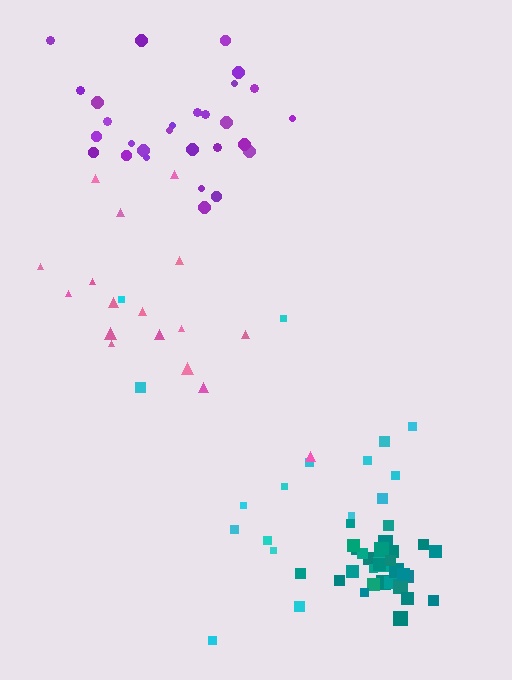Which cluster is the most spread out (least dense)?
Cyan.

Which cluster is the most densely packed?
Teal.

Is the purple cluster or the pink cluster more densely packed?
Purple.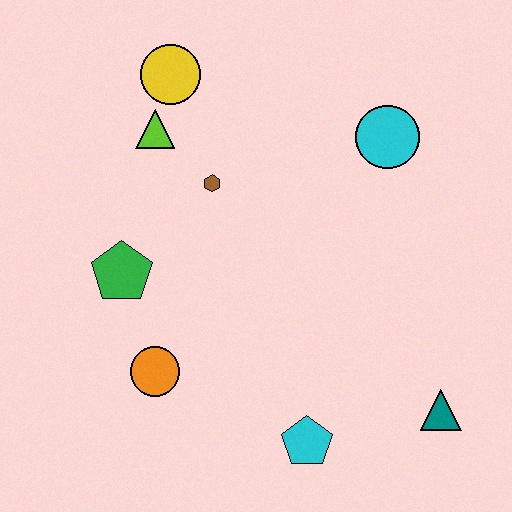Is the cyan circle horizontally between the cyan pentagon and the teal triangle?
Yes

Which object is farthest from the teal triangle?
The yellow circle is farthest from the teal triangle.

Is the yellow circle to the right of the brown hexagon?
No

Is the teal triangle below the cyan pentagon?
No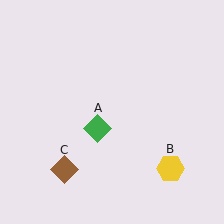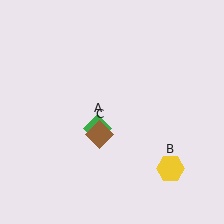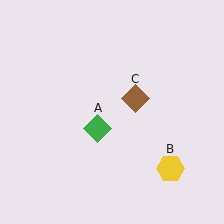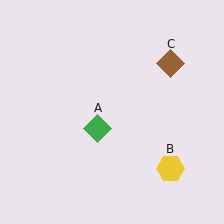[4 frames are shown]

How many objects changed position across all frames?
1 object changed position: brown diamond (object C).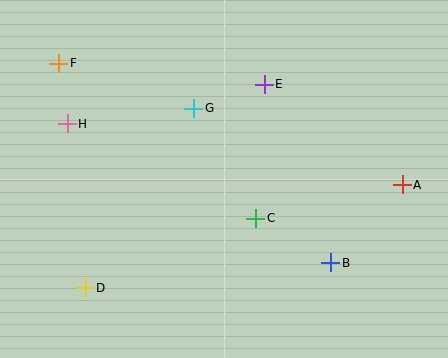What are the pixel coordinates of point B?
Point B is at (331, 263).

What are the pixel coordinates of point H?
Point H is at (67, 124).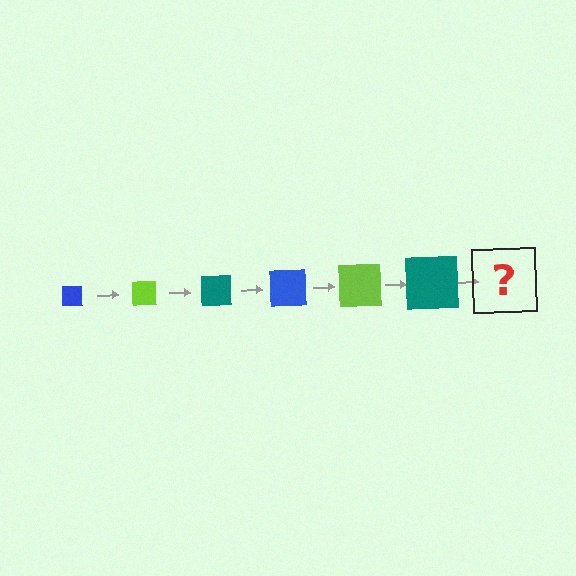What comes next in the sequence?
The next element should be a blue square, larger than the previous one.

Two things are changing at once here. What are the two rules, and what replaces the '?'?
The two rules are that the square grows larger each step and the color cycles through blue, lime, and teal. The '?' should be a blue square, larger than the previous one.